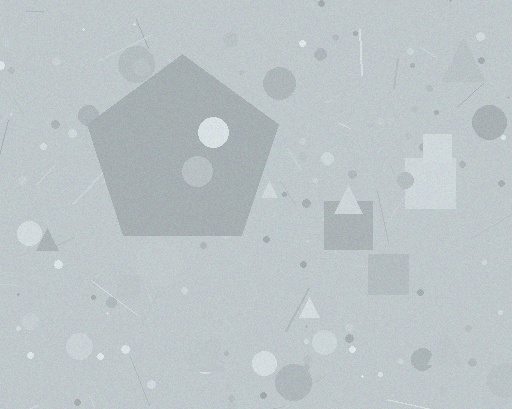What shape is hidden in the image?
A pentagon is hidden in the image.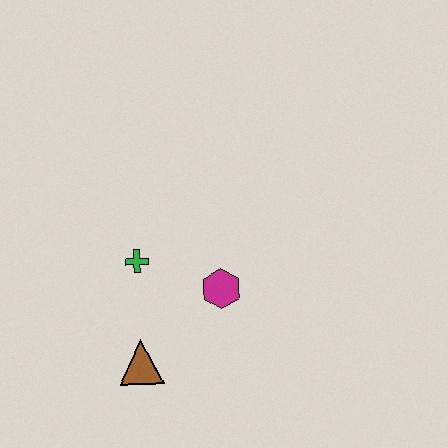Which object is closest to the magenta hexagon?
The green cross is closest to the magenta hexagon.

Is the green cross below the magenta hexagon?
No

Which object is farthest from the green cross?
The brown triangle is farthest from the green cross.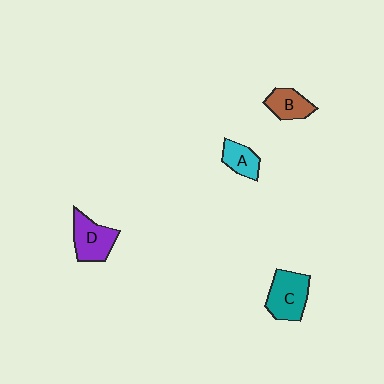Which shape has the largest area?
Shape C (teal).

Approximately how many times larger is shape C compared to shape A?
Approximately 1.7 times.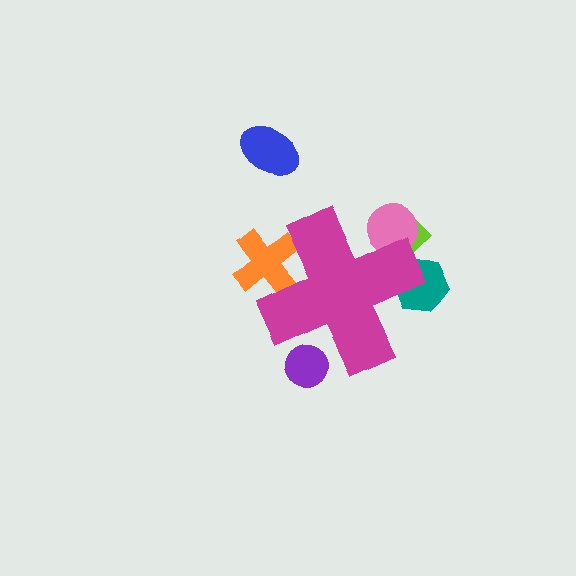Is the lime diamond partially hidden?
Yes, the lime diamond is partially hidden behind the magenta cross.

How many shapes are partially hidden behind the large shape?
5 shapes are partially hidden.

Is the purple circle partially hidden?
Yes, the purple circle is partially hidden behind the magenta cross.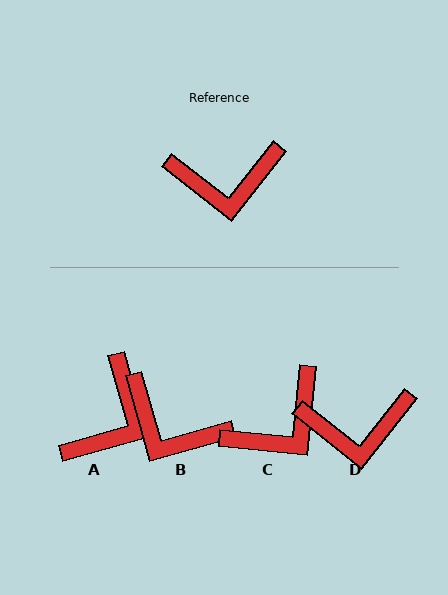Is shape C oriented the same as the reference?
No, it is off by about 32 degrees.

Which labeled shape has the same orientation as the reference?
D.